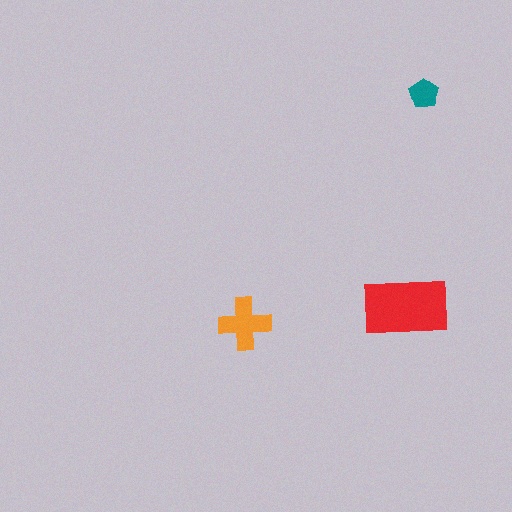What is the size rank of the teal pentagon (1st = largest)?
3rd.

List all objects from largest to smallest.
The red rectangle, the orange cross, the teal pentagon.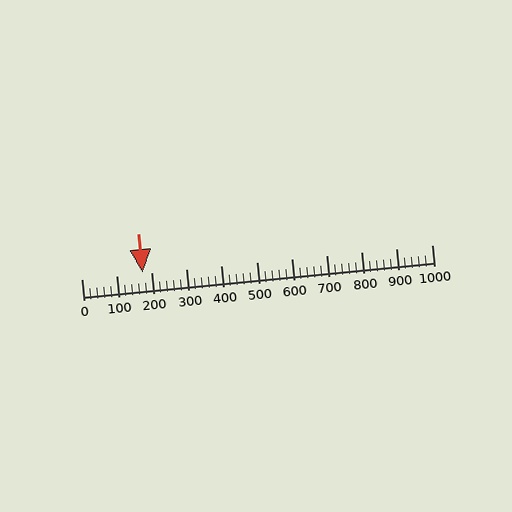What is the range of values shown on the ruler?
The ruler shows values from 0 to 1000.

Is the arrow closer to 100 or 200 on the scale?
The arrow is closer to 200.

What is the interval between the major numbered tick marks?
The major tick marks are spaced 100 units apart.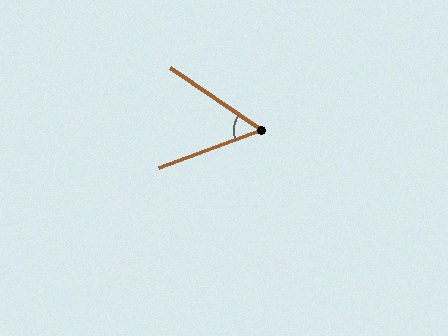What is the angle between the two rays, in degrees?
Approximately 55 degrees.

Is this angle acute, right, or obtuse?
It is acute.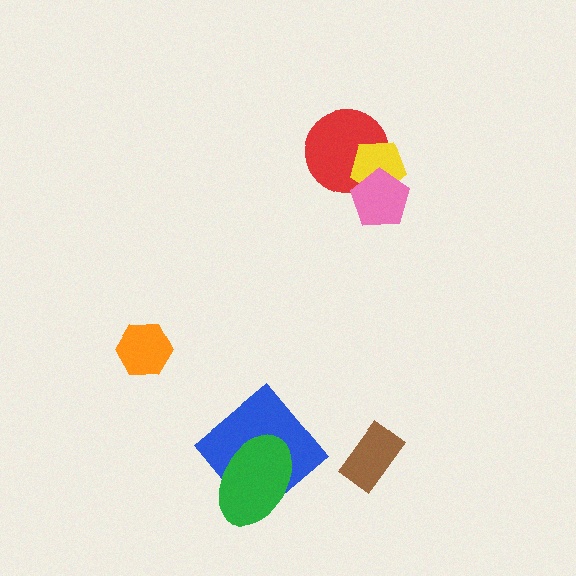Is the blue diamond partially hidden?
Yes, it is partially covered by another shape.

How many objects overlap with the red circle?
2 objects overlap with the red circle.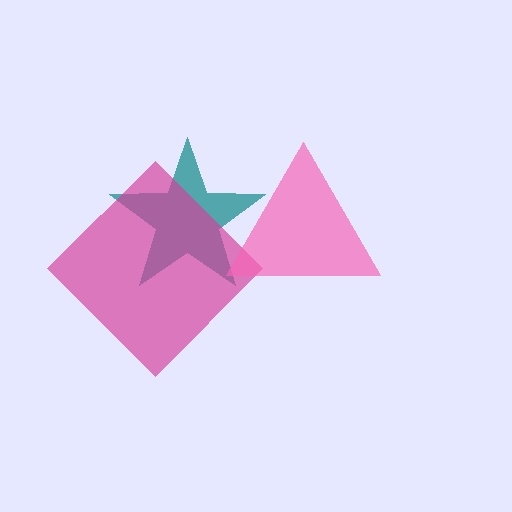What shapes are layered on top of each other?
The layered shapes are: a teal star, a magenta diamond, a pink triangle.